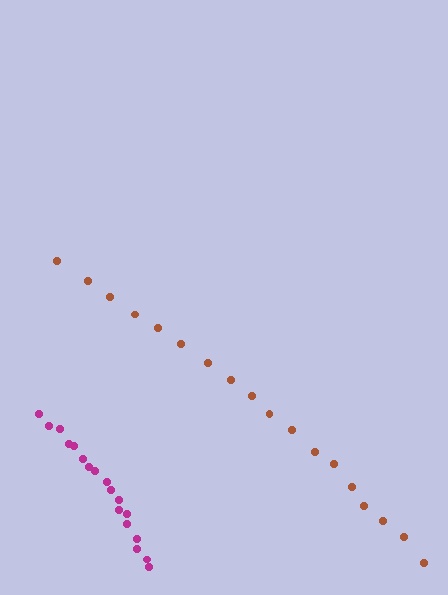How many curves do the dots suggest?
There are 2 distinct paths.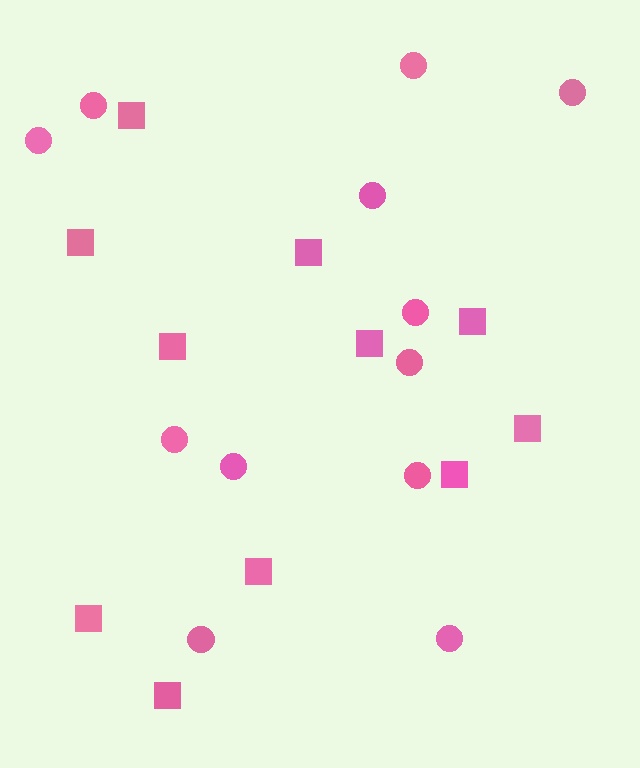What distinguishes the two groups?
There are 2 groups: one group of circles (12) and one group of squares (11).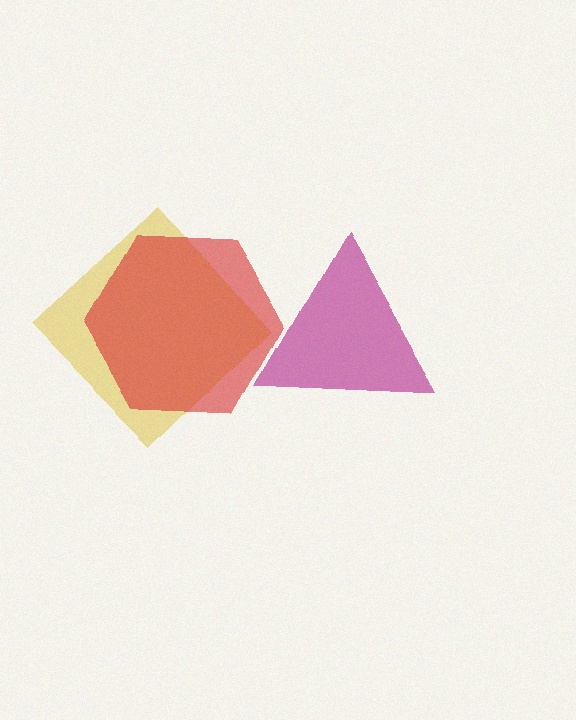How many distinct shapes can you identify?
There are 3 distinct shapes: a yellow diamond, a red hexagon, a magenta triangle.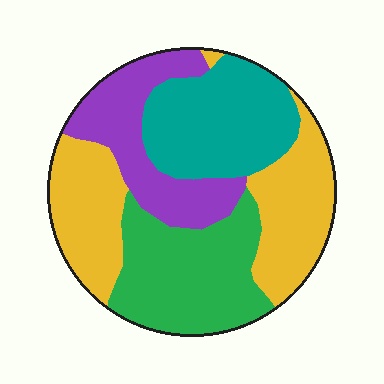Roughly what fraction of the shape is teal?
Teal takes up about one quarter (1/4) of the shape.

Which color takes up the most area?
Yellow, at roughly 35%.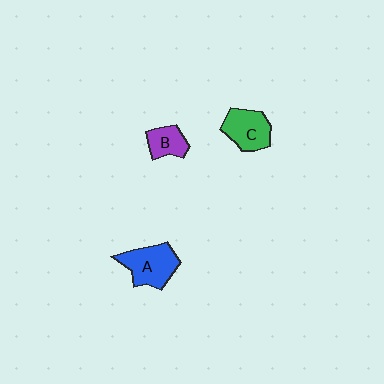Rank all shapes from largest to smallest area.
From largest to smallest: A (blue), C (green), B (purple).